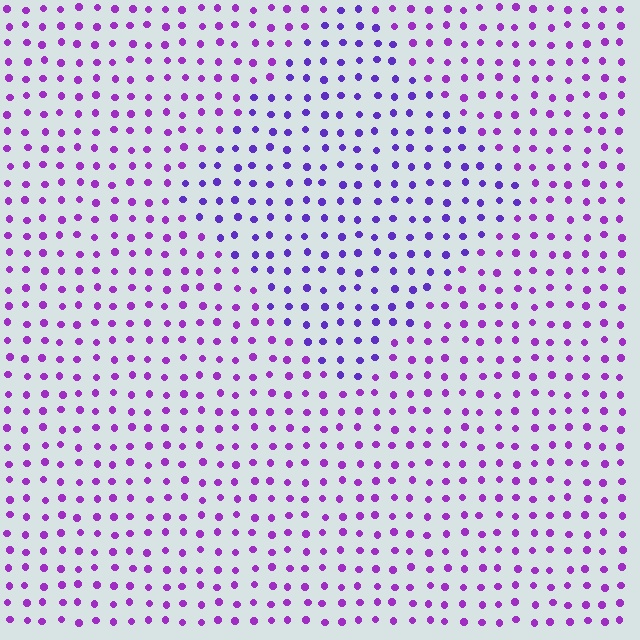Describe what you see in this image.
The image is filled with small purple elements in a uniform arrangement. A diamond-shaped region is visible where the elements are tinted to a slightly different hue, forming a subtle color boundary.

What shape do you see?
I see a diamond.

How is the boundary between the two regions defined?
The boundary is defined purely by a slight shift in hue (about 27 degrees). Spacing, size, and orientation are identical on both sides.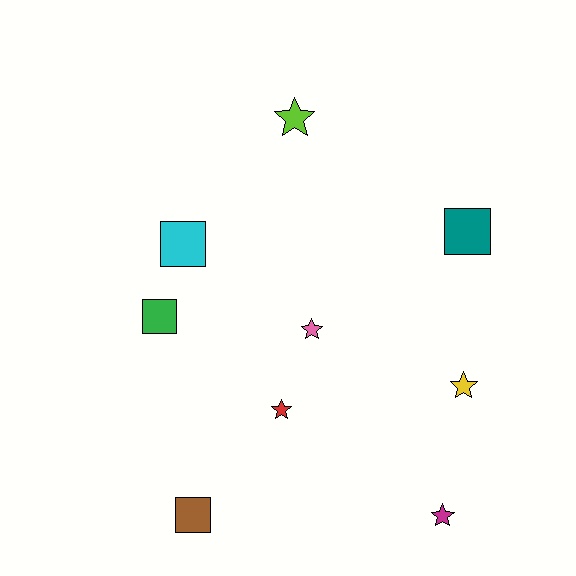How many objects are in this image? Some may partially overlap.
There are 9 objects.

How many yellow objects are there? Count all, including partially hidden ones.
There is 1 yellow object.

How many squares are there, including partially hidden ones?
There are 4 squares.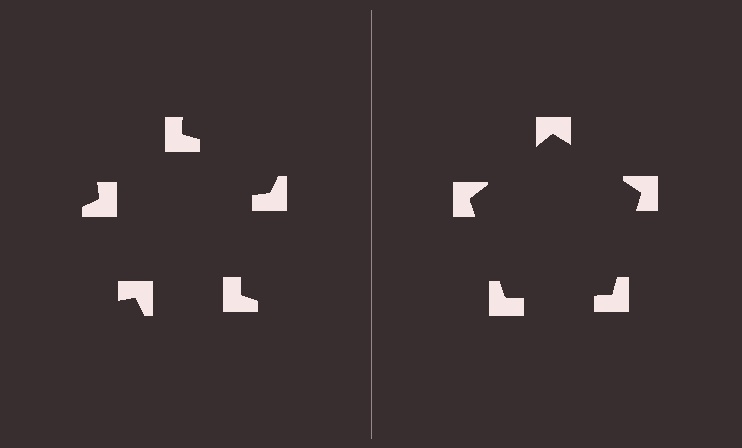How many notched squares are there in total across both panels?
10 — 5 on each side.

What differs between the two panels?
The notched squares are positioned identically on both sides; only the wedge orientations differ. On the right they align to a pentagon; on the left they are misaligned.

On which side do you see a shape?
An illusory pentagon appears on the right side. On the left side the wedge cuts are rotated, so no coherent shape forms.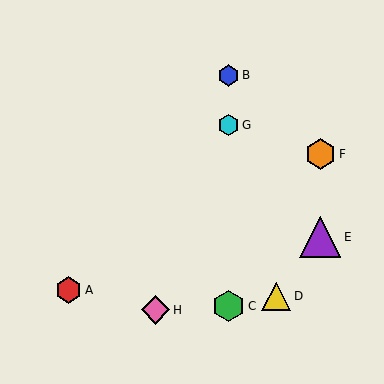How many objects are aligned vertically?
3 objects (B, C, G) are aligned vertically.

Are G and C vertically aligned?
Yes, both are at x≈229.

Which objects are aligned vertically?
Objects B, C, G are aligned vertically.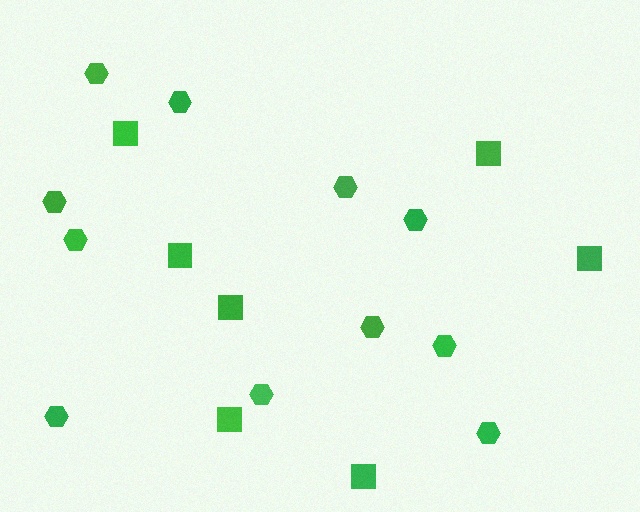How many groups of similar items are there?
There are 2 groups: one group of hexagons (11) and one group of squares (7).